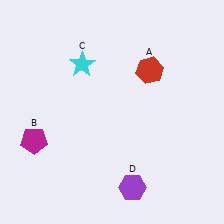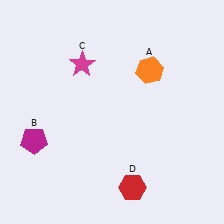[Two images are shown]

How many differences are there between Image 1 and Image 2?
There are 3 differences between the two images.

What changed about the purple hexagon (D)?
In Image 1, D is purple. In Image 2, it changed to red.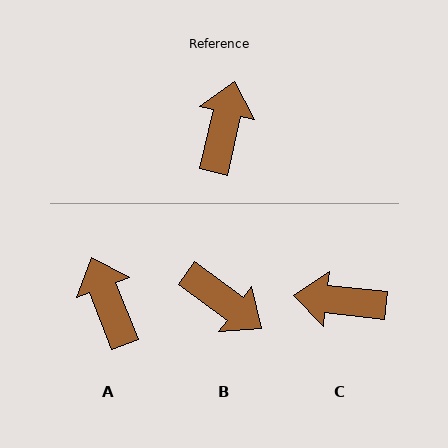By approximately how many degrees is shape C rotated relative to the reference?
Approximately 97 degrees counter-clockwise.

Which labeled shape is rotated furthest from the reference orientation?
B, about 113 degrees away.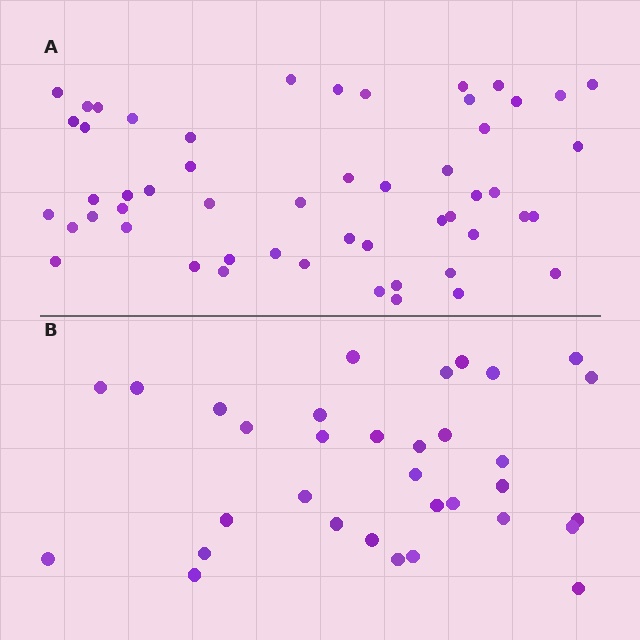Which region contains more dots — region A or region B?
Region A (the top region) has more dots.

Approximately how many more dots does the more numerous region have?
Region A has approximately 20 more dots than region B.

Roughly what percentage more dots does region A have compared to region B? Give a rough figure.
About 60% more.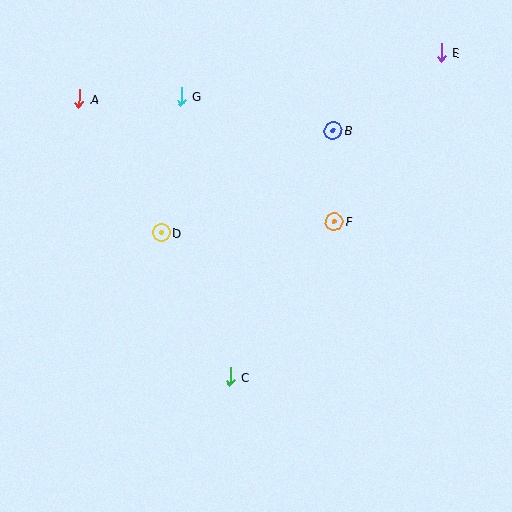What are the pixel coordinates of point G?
Point G is at (181, 96).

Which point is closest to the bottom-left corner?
Point C is closest to the bottom-left corner.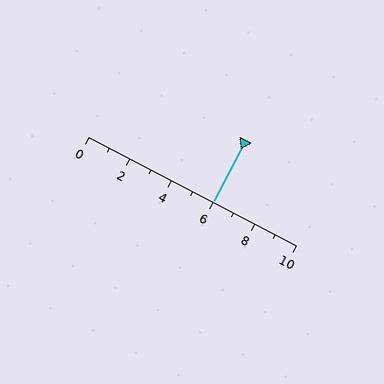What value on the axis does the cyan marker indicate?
The marker indicates approximately 6.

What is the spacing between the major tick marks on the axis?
The major ticks are spaced 2 apart.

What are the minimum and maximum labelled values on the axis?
The axis runs from 0 to 10.